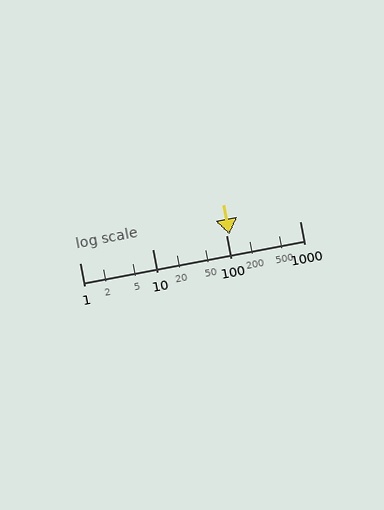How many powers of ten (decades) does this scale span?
The scale spans 3 decades, from 1 to 1000.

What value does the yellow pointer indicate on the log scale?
The pointer indicates approximately 110.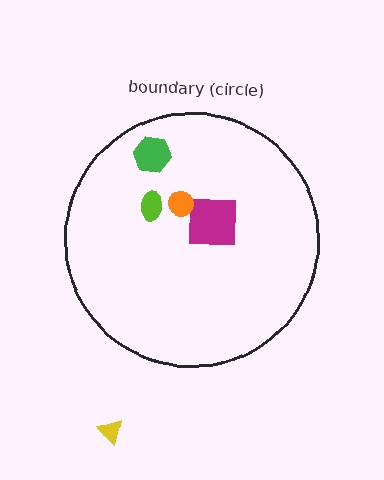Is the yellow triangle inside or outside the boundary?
Outside.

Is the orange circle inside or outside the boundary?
Inside.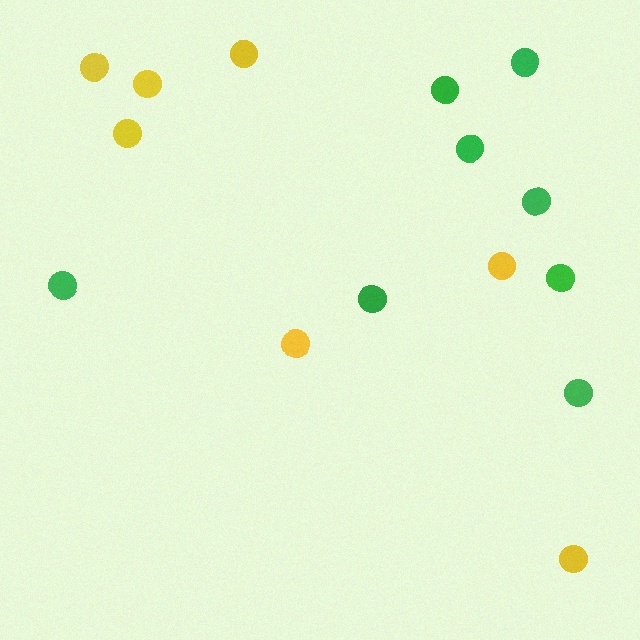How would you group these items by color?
There are 2 groups: one group of yellow circles (7) and one group of green circles (8).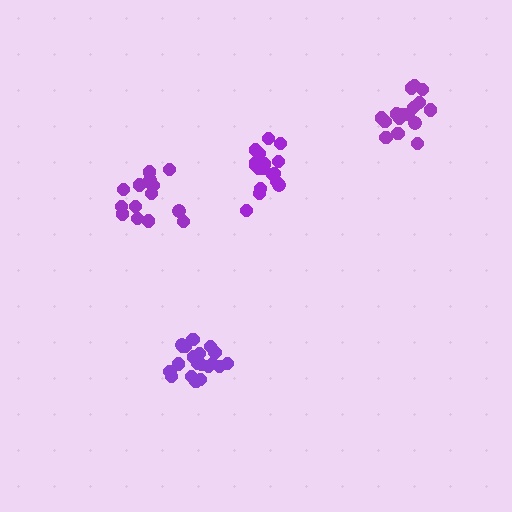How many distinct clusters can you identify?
There are 4 distinct clusters.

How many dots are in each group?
Group 1: 20 dots, Group 2: 20 dots, Group 3: 15 dots, Group 4: 16 dots (71 total).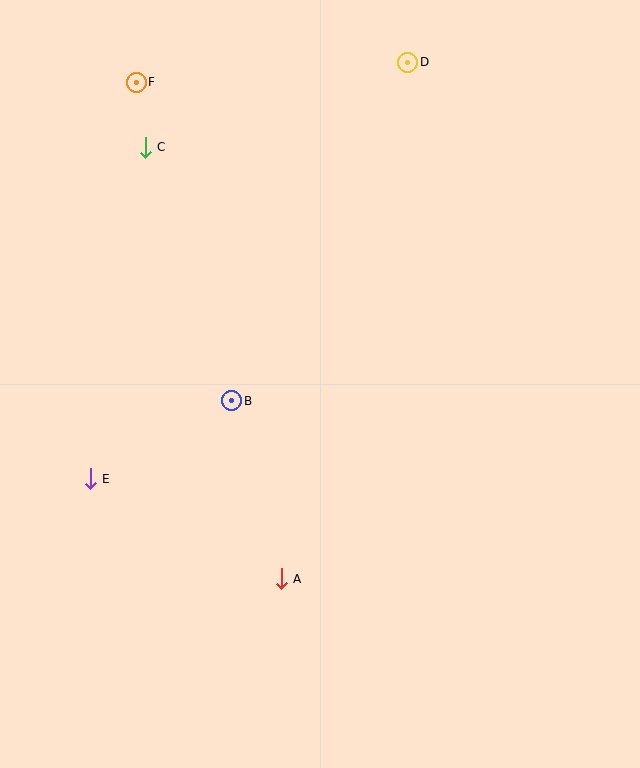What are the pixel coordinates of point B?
Point B is at (232, 401).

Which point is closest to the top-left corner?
Point F is closest to the top-left corner.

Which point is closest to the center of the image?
Point B at (232, 401) is closest to the center.